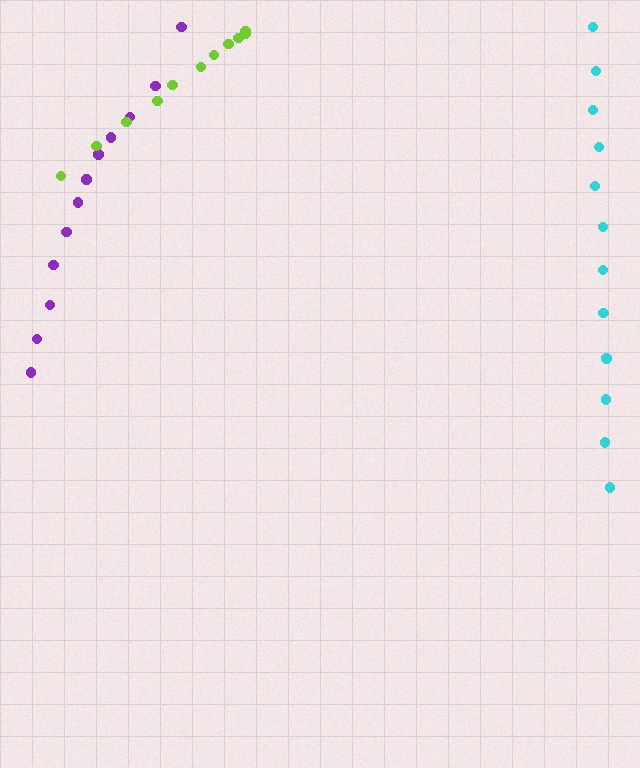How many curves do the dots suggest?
There are 3 distinct paths.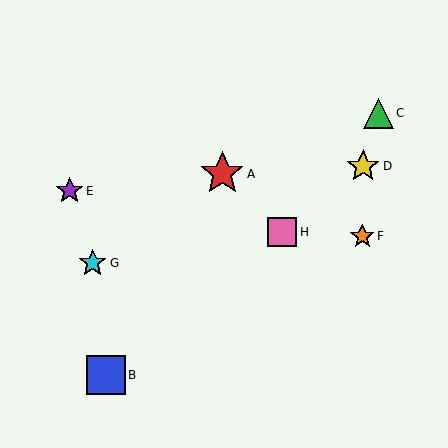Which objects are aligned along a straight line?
Objects B, D, H are aligned along a straight line.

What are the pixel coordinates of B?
Object B is at (106, 375).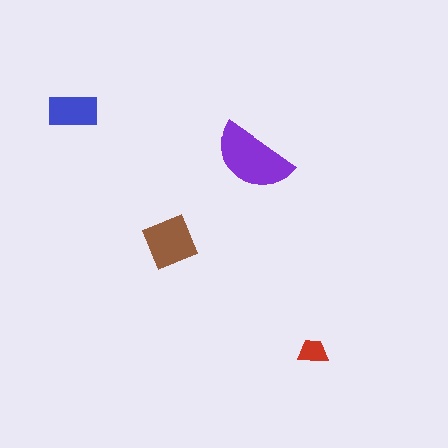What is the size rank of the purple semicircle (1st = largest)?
1st.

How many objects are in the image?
There are 4 objects in the image.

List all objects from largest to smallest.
The purple semicircle, the brown diamond, the blue rectangle, the red trapezoid.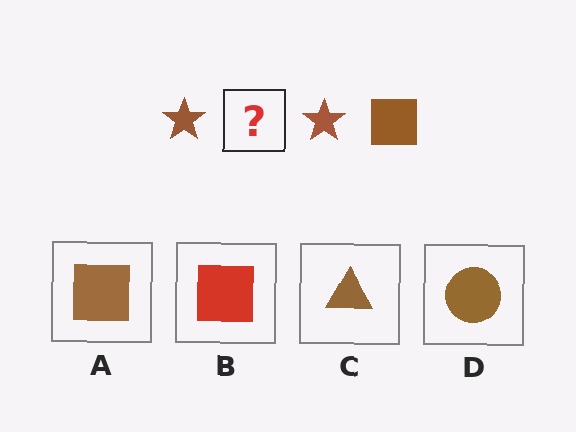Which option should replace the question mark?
Option A.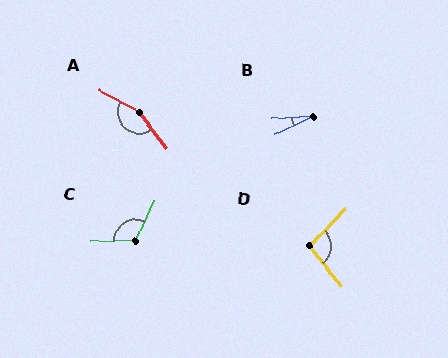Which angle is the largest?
A, at approximately 156 degrees.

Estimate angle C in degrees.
Approximately 118 degrees.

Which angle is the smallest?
B, at approximately 23 degrees.